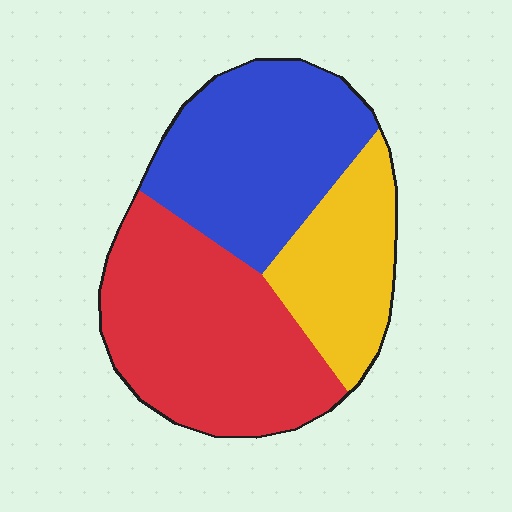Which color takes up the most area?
Red, at roughly 40%.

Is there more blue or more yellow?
Blue.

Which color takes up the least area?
Yellow, at roughly 20%.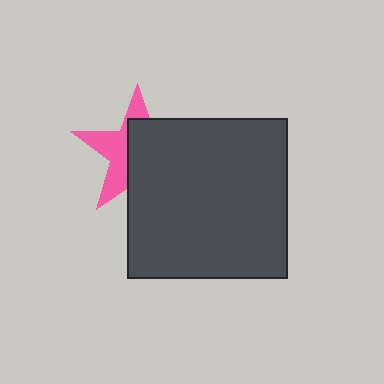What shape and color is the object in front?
The object in front is a dark gray square.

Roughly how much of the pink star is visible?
A small part of it is visible (roughly 43%).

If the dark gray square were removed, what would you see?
You would see the complete pink star.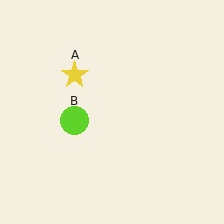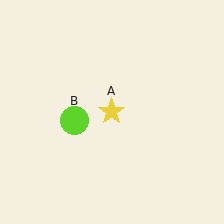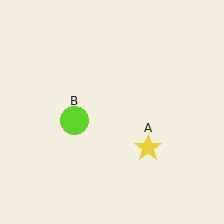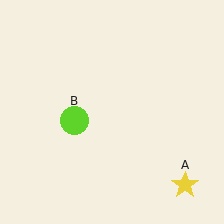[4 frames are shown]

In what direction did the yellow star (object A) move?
The yellow star (object A) moved down and to the right.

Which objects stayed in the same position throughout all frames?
Lime circle (object B) remained stationary.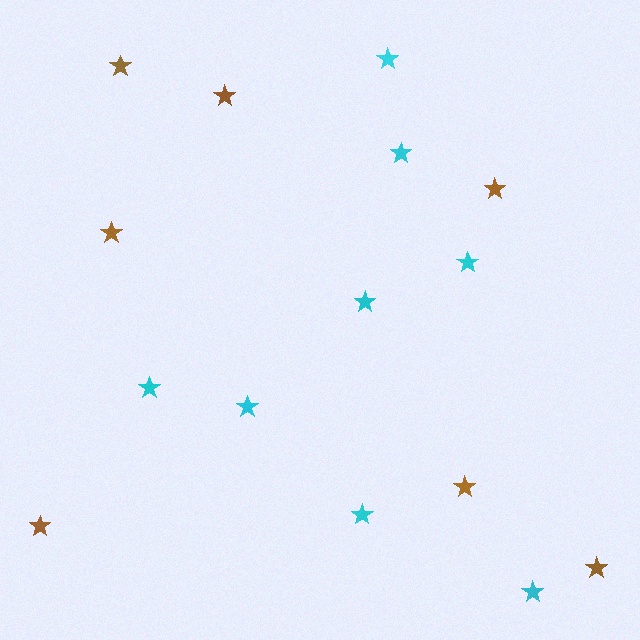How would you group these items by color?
There are 2 groups: one group of brown stars (7) and one group of cyan stars (8).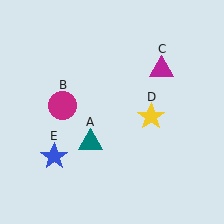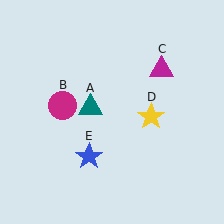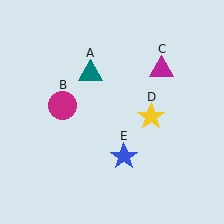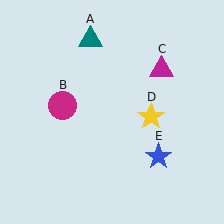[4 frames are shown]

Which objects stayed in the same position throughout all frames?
Magenta circle (object B) and magenta triangle (object C) and yellow star (object D) remained stationary.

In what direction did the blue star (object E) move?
The blue star (object E) moved right.